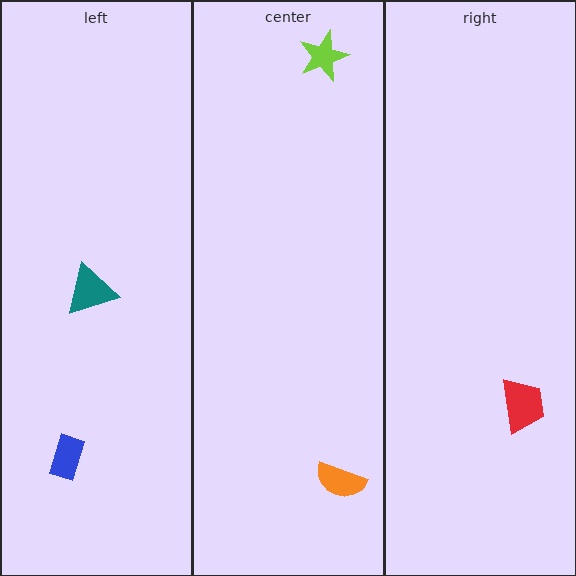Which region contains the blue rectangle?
The left region.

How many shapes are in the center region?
2.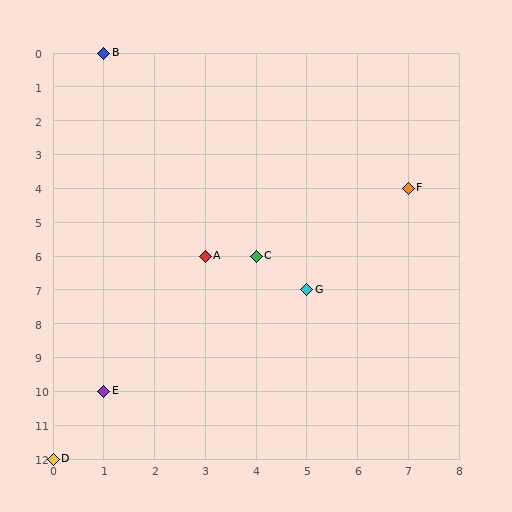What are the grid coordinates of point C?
Point C is at grid coordinates (4, 6).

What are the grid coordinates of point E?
Point E is at grid coordinates (1, 10).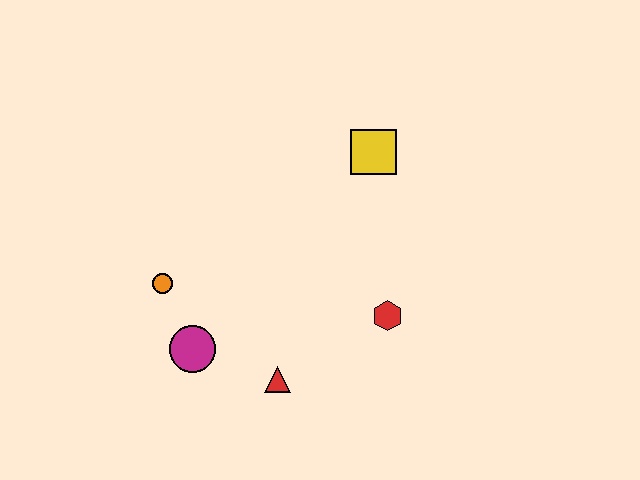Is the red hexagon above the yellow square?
No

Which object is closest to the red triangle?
The magenta circle is closest to the red triangle.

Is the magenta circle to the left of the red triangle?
Yes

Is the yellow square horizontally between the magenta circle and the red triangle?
No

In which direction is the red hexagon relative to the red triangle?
The red hexagon is to the right of the red triangle.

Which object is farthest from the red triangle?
The yellow square is farthest from the red triangle.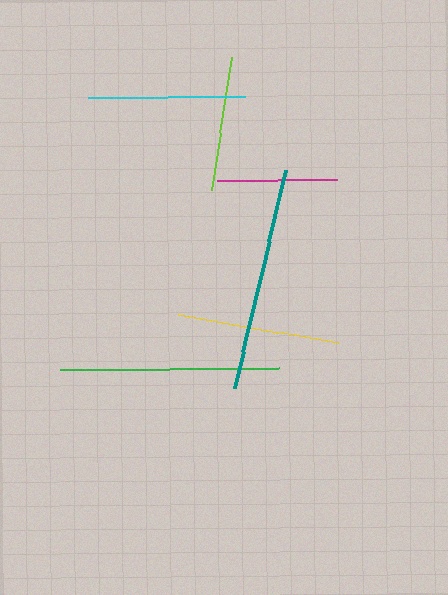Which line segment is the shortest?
The magenta line is the shortest at approximately 120 pixels.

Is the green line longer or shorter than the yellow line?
The green line is longer than the yellow line.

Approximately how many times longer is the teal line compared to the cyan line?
The teal line is approximately 1.4 times the length of the cyan line.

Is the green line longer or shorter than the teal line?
The teal line is longer than the green line.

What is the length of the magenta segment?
The magenta segment is approximately 120 pixels long.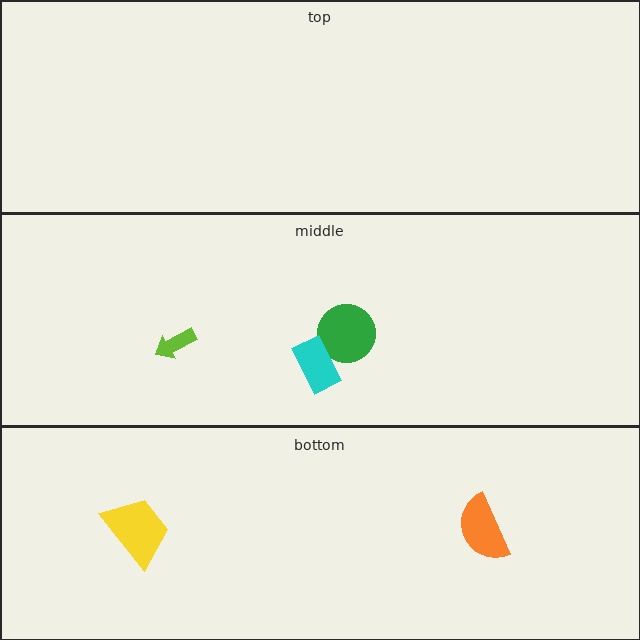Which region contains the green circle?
The middle region.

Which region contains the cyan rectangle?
The middle region.